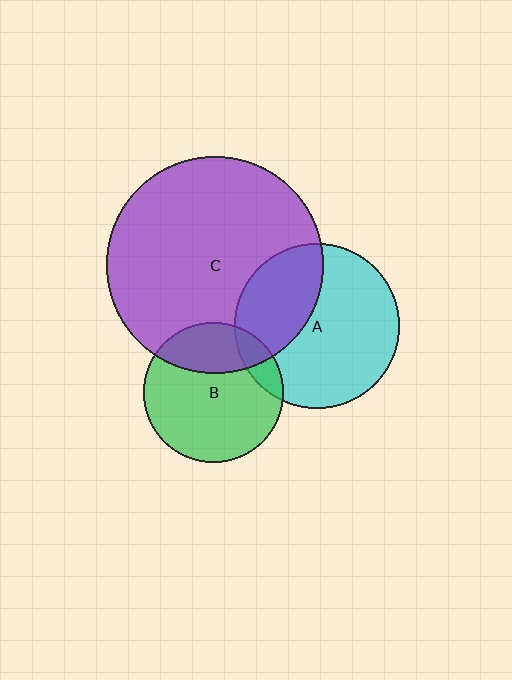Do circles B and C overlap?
Yes.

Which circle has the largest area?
Circle C (purple).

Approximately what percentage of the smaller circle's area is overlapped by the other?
Approximately 30%.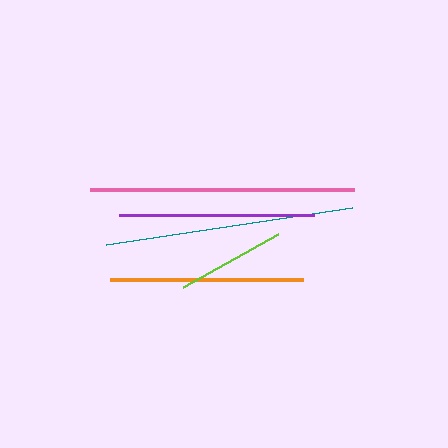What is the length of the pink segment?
The pink segment is approximately 265 pixels long.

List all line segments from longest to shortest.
From longest to shortest: pink, teal, purple, orange, lime.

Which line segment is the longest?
The pink line is the longest at approximately 265 pixels.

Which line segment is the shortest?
The lime line is the shortest at approximately 109 pixels.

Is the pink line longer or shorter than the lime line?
The pink line is longer than the lime line.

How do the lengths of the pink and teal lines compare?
The pink and teal lines are approximately the same length.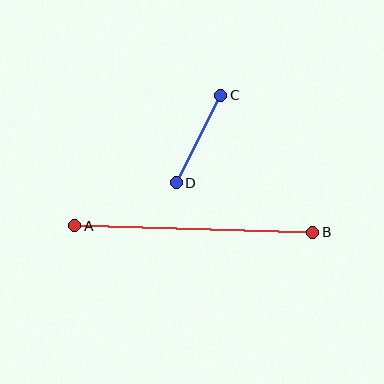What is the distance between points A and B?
The distance is approximately 238 pixels.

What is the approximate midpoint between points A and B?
The midpoint is at approximately (194, 229) pixels.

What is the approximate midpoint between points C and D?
The midpoint is at approximately (199, 139) pixels.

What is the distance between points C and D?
The distance is approximately 99 pixels.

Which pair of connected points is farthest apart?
Points A and B are farthest apart.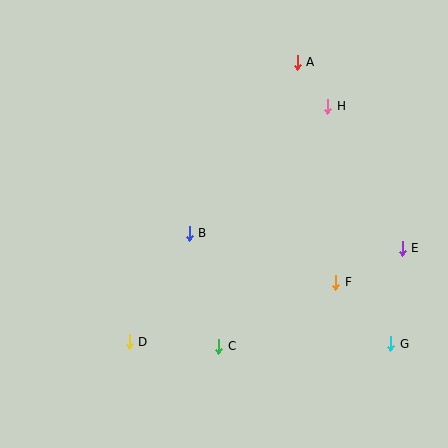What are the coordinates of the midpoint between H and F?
The midpoint between H and F is at (332, 194).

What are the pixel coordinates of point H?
Point H is at (328, 106).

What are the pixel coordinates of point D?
Point D is at (129, 342).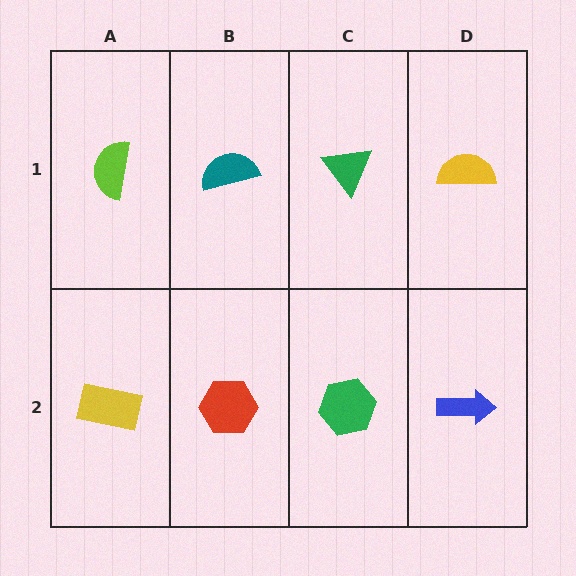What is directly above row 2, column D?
A yellow semicircle.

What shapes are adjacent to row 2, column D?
A yellow semicircle (row 1, column D), a green hexagon (row 2, column C).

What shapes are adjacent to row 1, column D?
A blue arrow (row 2, column D), a green triangle (row 1, column C).